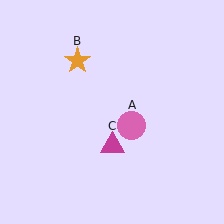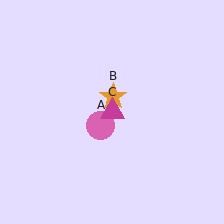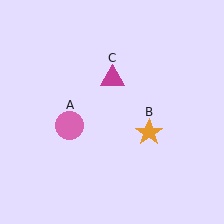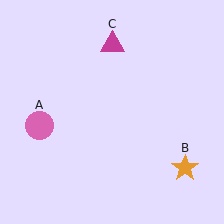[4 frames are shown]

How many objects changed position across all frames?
3 objects changed position: pink circle (object A), orange star (object B), magenta triangle (object C).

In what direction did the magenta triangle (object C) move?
The magenta triangle (object C) moved up.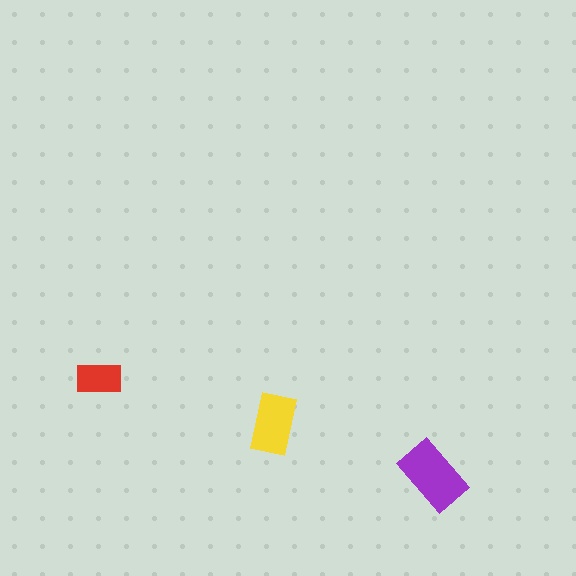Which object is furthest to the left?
The red rectangle is leftmost.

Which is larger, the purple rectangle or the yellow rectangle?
The purple one.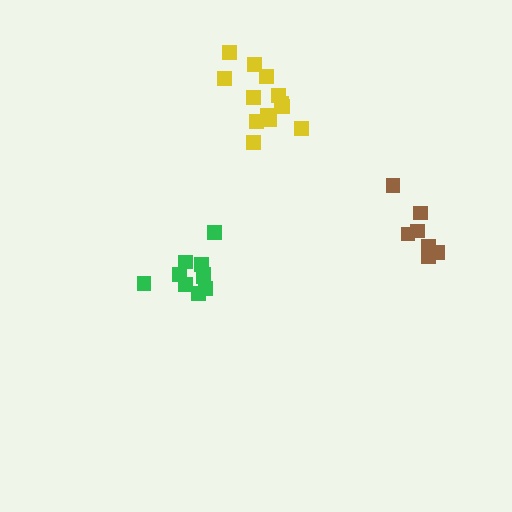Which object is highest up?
The yellow cluster is topmost.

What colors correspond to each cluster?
The clusters are colored: yellow, brown, green.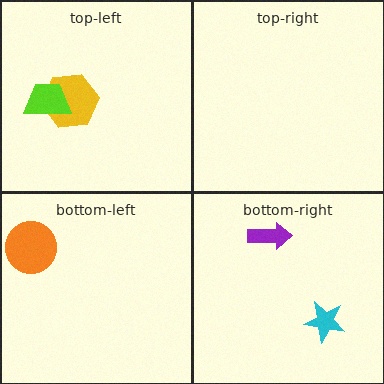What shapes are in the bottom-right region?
The purple arrow, the cyan star.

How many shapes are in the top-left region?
2.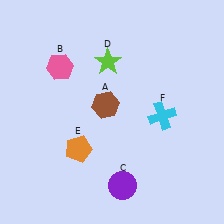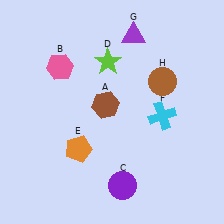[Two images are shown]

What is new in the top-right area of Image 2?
A purple triangle (G) was added in the top-right area of Image 2.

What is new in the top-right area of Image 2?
A brown circle (H) was added in the top-right area of Image 2.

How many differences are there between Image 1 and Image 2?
There are 2 differences between the two images.